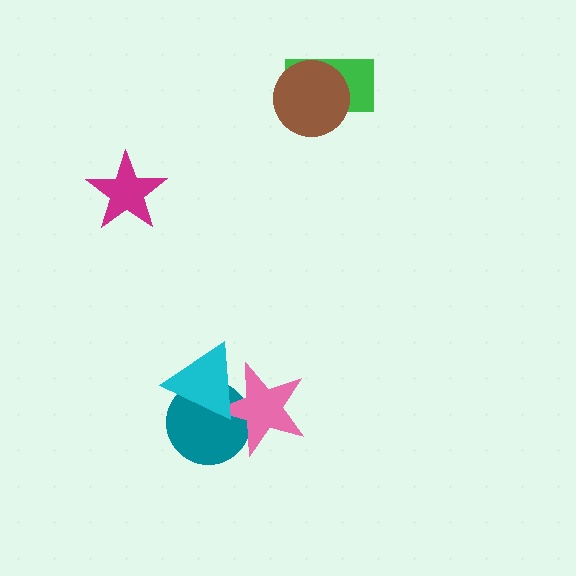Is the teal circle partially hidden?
Yes, it is partially covered by another shape.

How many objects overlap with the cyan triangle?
2 objects overlap with the cyan triangle.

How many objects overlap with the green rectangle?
1 object overlaps with the green rectangle.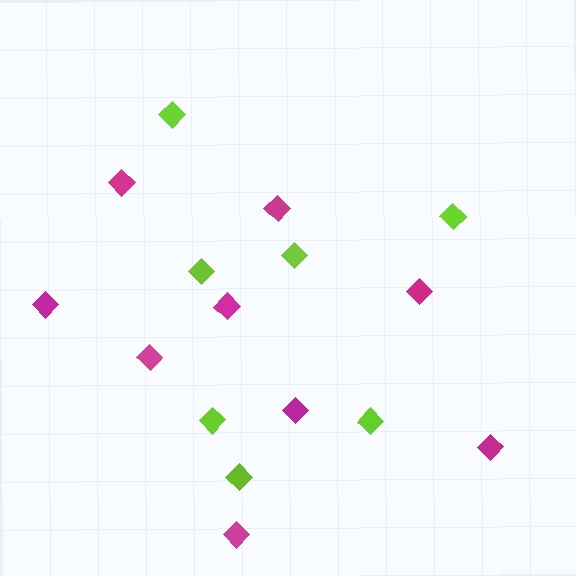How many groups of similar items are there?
There are 2 groups: one group of magenta diamonds (9) and one group of lime diamonds (7).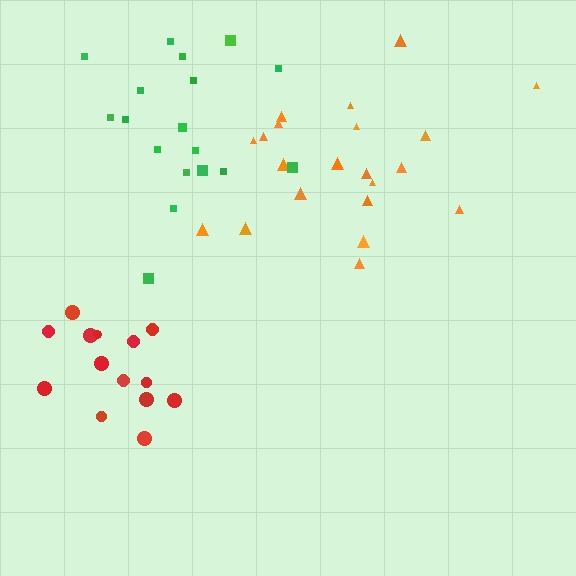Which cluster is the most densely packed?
Orange.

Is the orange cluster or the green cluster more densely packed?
Orange.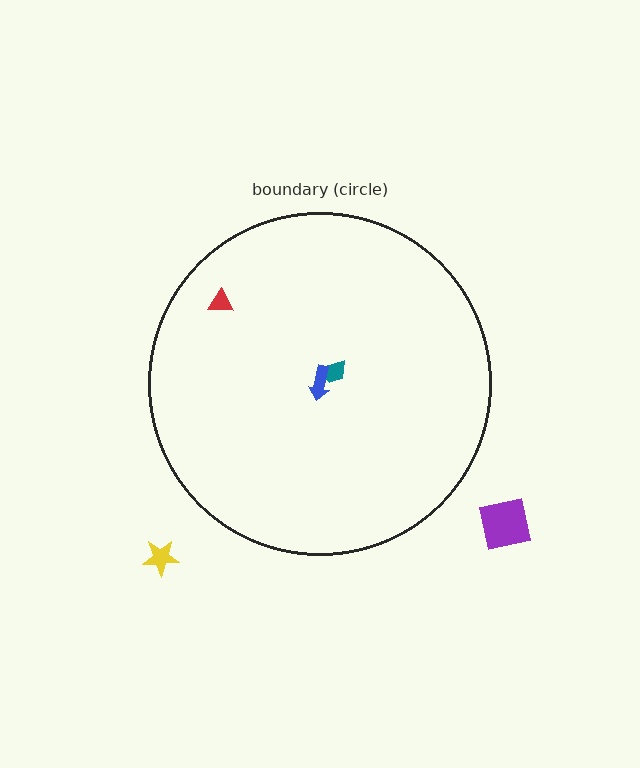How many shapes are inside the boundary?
3 inside, 2 outside.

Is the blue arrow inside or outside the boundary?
Inside.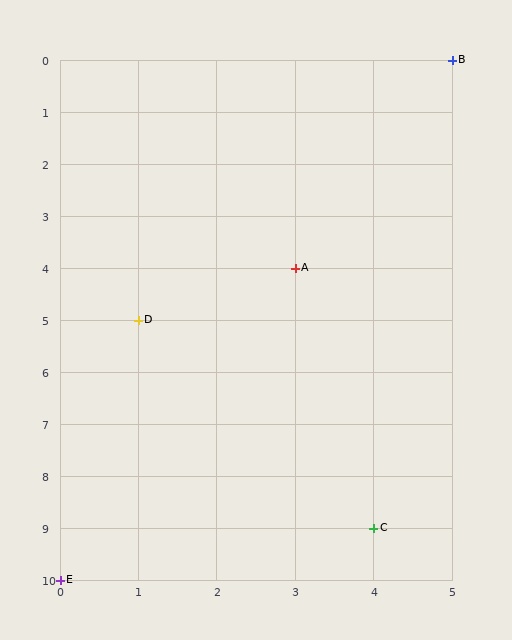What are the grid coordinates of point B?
Point B is at grid coordinates (5, 0).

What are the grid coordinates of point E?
Point E is at grid coordinates (0, 10).